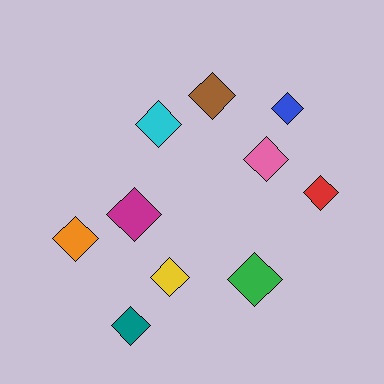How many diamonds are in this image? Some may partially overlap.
There are 10 diamonds.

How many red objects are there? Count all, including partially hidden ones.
There is 1 red object.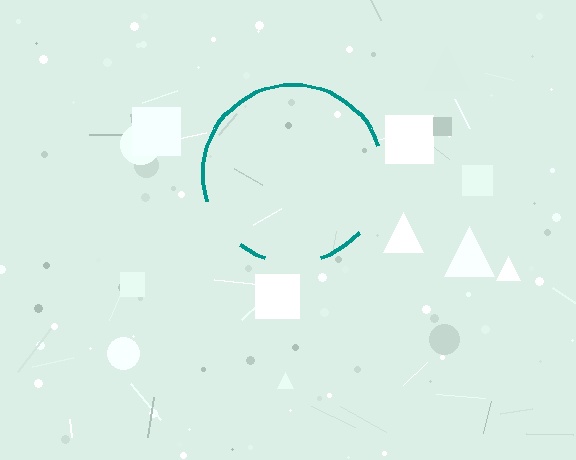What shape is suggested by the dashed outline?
The dashed outline suggests a circle.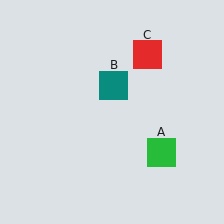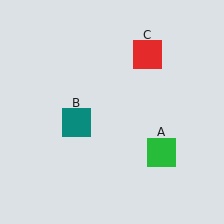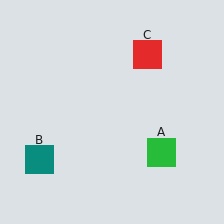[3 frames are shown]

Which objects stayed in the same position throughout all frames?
Green square (object A) and red square (object C) remained stationary.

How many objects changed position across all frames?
1 object changed position: teal square (object B).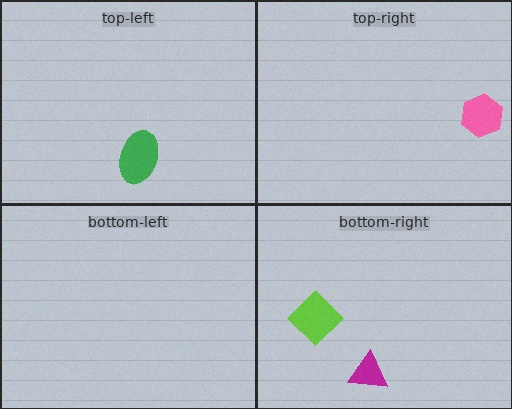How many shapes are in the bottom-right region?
2.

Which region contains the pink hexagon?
The top-right region.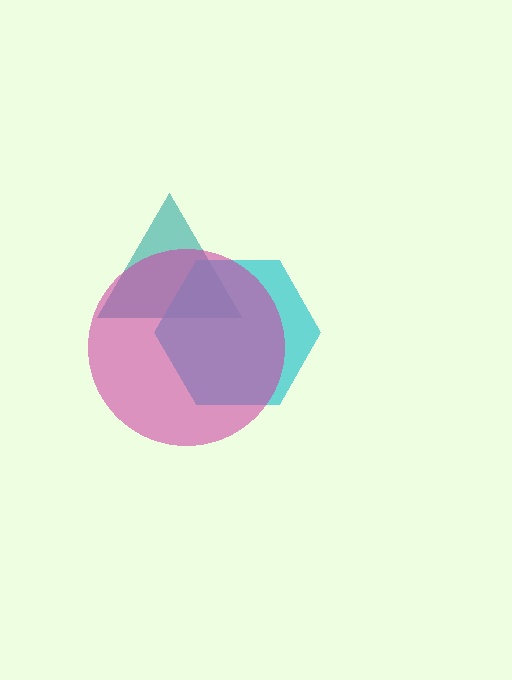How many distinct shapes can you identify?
There are 3 distinct shapes: a teal triangle, a cyan hexagon, a magenta circle.